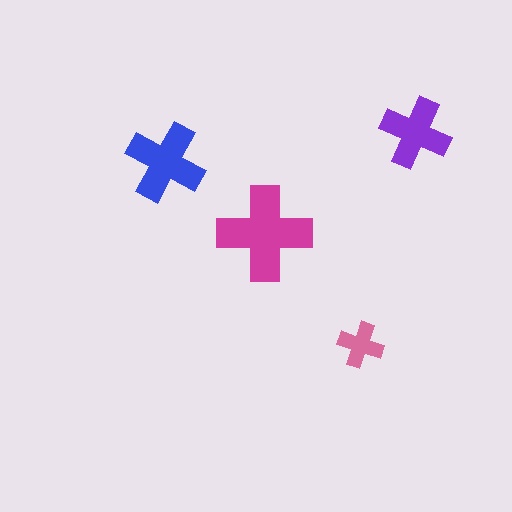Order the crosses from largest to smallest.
the magenta one, the blue one, the purple one, the pink one.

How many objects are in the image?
There are 4 objects in the image.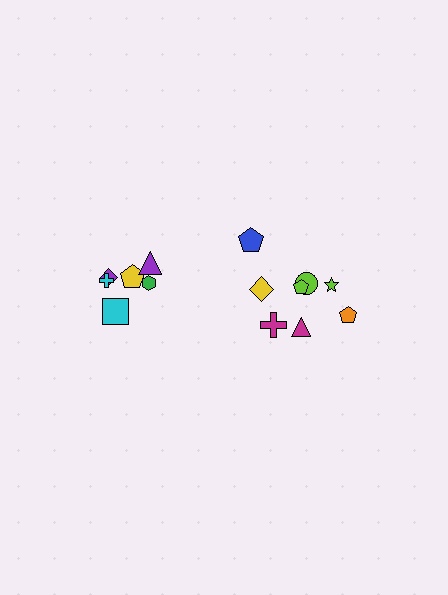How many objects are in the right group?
There are 8 objects.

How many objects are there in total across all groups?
There are 14 objects.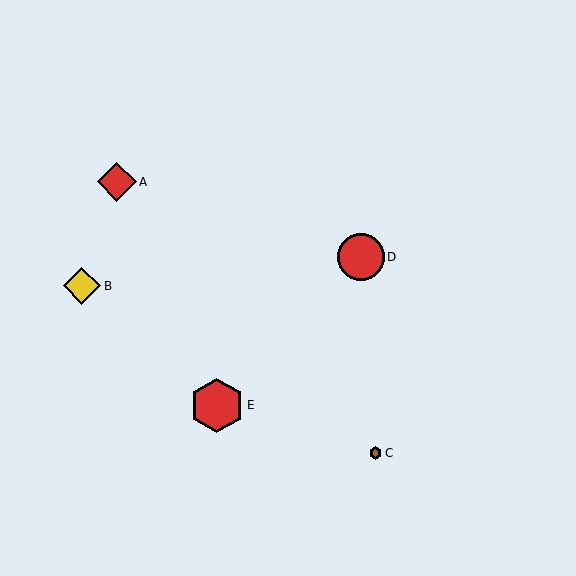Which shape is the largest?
The red hexagon (labeled E) is the largest.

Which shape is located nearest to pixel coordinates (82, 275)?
The yellow diamond (labeled B) at (82, 286) is nearest to that location.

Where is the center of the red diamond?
The center of the red diamond is at (117, 182).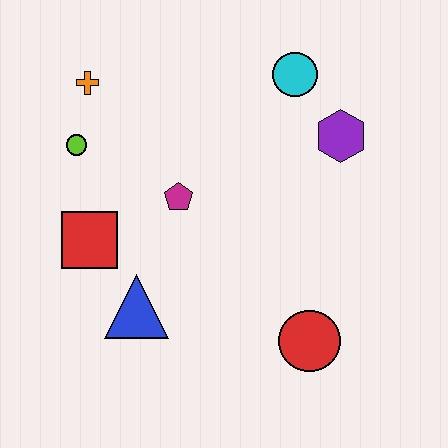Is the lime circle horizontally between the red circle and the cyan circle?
No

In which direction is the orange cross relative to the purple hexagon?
The orange cross is to the left of the purple hexagon.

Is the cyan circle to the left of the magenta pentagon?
No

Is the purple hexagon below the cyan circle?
Yes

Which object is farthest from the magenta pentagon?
The red circle is farthest from the magenta pentagon.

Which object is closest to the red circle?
The blue triangle is closest to the red circle.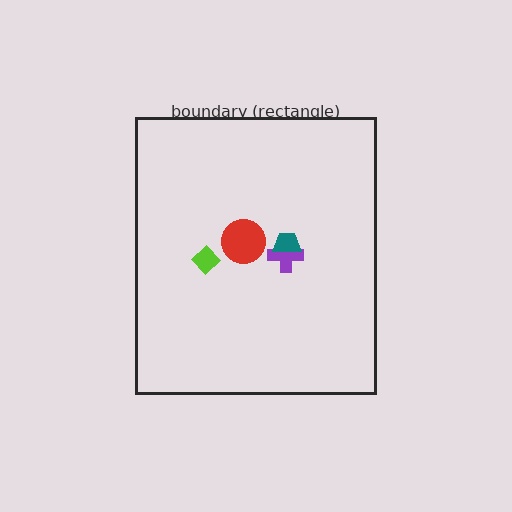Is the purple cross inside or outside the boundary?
Inside.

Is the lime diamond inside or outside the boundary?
Inside.